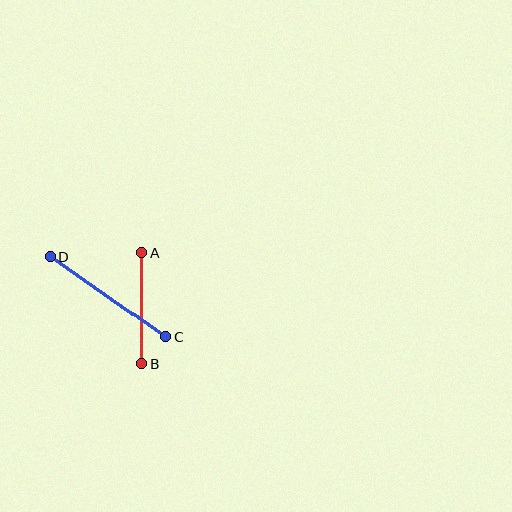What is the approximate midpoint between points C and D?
The midpoint is at approximately (108, 297) pixels.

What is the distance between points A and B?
The distance is approximately 111 pixels.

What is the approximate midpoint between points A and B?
The midpoint is at approximately (142, 309) pixels.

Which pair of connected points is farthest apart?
Points C and D are farthest apart.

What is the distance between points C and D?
The distance is approximately 141 pixels.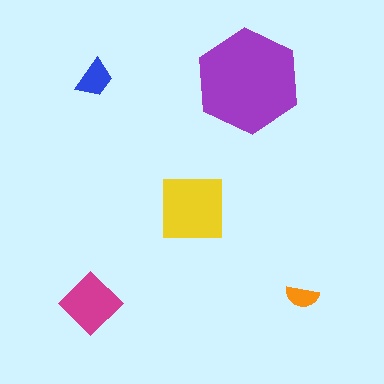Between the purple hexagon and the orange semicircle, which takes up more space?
The purple hexagon.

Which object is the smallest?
The orange semicircle.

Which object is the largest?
The purple hexagon.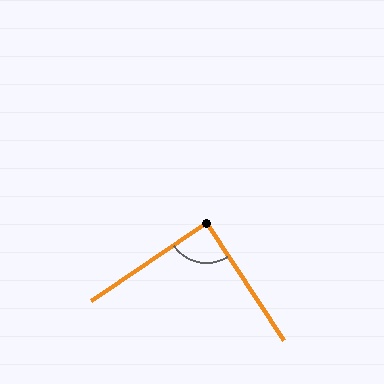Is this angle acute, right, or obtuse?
It is approximately a right angle.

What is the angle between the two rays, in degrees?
Approximately 89 degrees.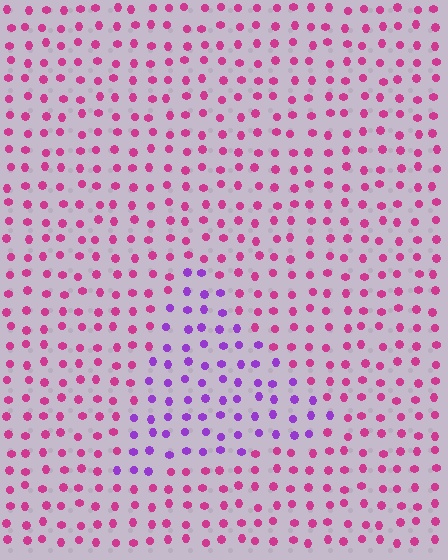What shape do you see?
I see a triangle.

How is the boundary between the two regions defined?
The boundary is defined purely by a slight shift in hue (about 47 degrees). Spacing, size, and orientation are identical on both sides.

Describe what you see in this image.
The image is filled with small magenta elements in a uniform arrangement. A triangle-shaped region is visible where the elements are tinted to a slightly different hue, forming a subtle color boundary.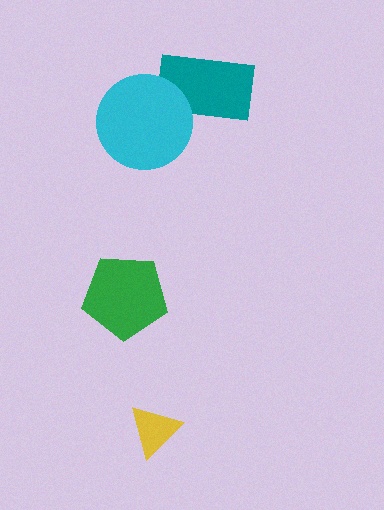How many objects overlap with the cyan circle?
1 object overlaps with the cyan circle.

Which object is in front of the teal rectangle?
The cyan circle is in front of the teal rectangle.